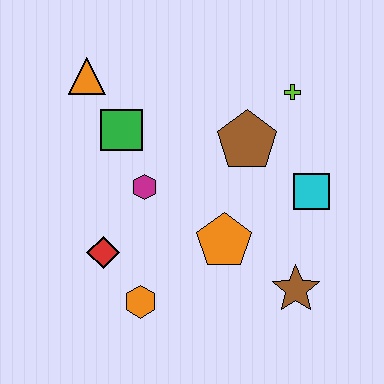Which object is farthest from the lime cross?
The orange hexagon is farthest from the lime cross.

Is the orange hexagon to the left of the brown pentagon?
Yes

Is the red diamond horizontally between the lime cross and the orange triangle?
Yes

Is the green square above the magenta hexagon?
Yes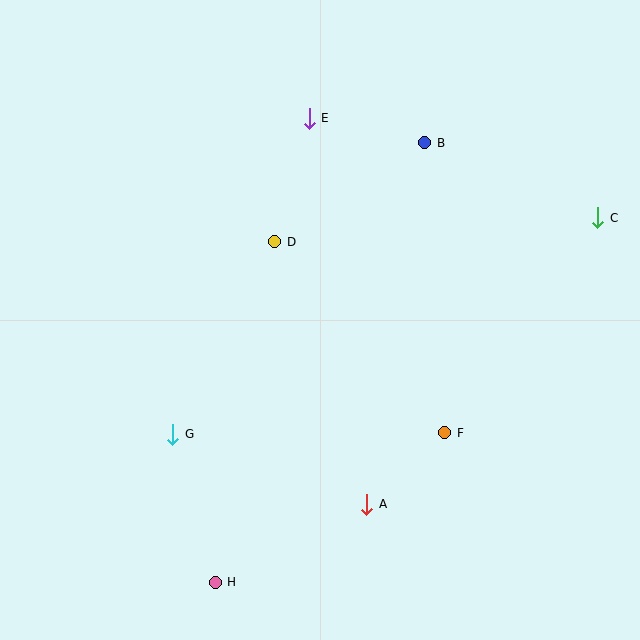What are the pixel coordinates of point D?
Point D is at (275, 242).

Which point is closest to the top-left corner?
Point E is closest to the top-left corner.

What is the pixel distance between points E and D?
The distance between E and D is 128 pixels.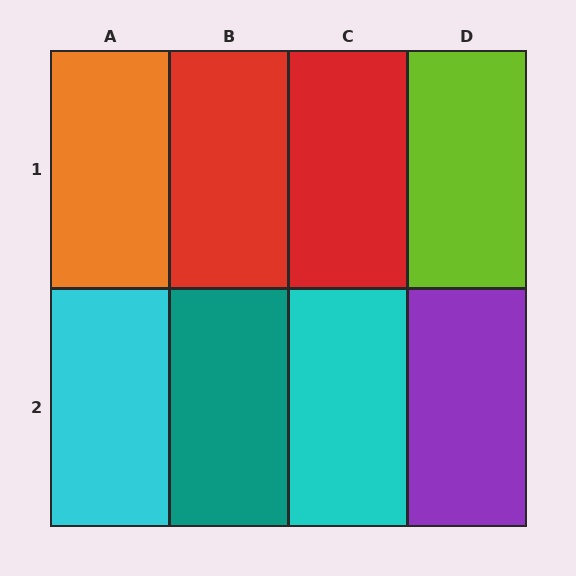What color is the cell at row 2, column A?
Cyan.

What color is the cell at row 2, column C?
Cyan.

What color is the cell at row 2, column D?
Purple.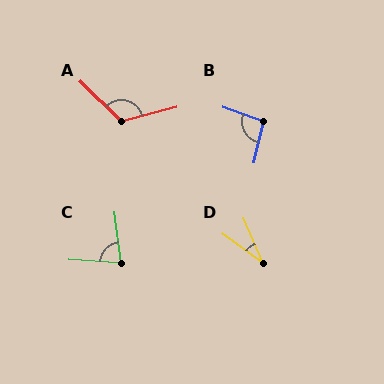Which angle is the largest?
A, at approximately 121 degrees.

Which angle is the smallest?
D, at approximately 30 degrees.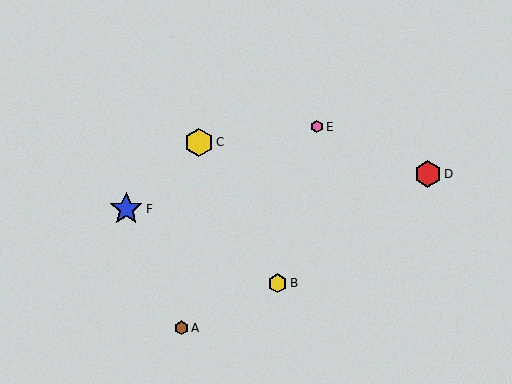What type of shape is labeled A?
Shape A is a brown hexagon.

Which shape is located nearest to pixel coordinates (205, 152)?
The yellow hexagon (labeled C) at (199, 142) is nearest to that location.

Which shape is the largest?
The blue star (labeled F) is the largest.